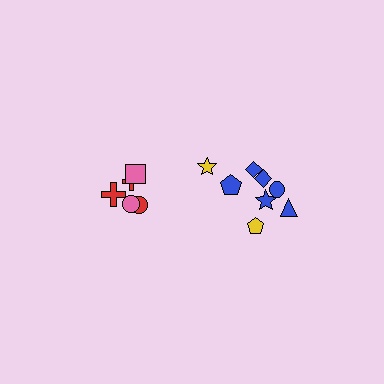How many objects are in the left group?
There are 5 objects.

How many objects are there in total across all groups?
There are 13 objects.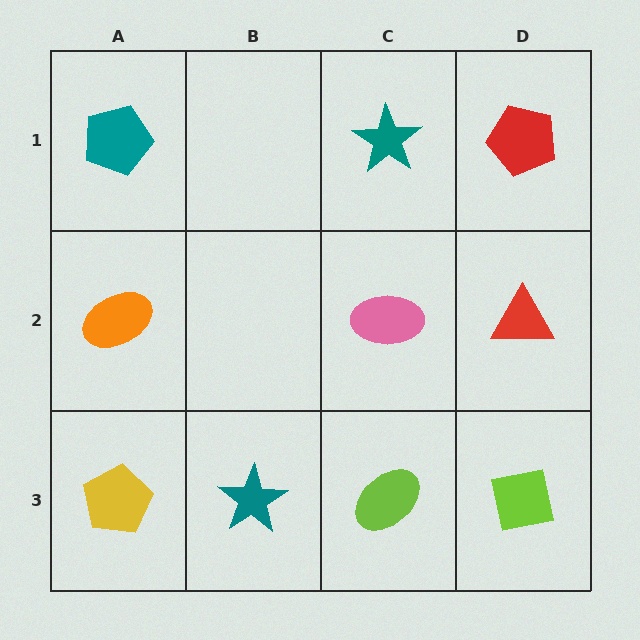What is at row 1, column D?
A red pentagon.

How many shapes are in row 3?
4 shapes.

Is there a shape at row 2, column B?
No, that cell is empty.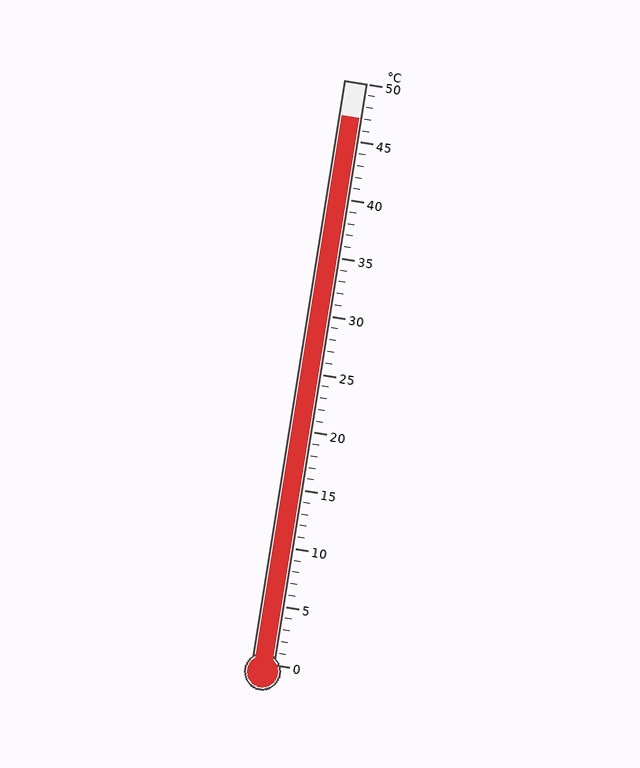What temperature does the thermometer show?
The thermometer shows approximately 47°C.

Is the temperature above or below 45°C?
The temperature is above 45°C.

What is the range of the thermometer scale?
The thermometer scale ranges from 0°C to 50°C.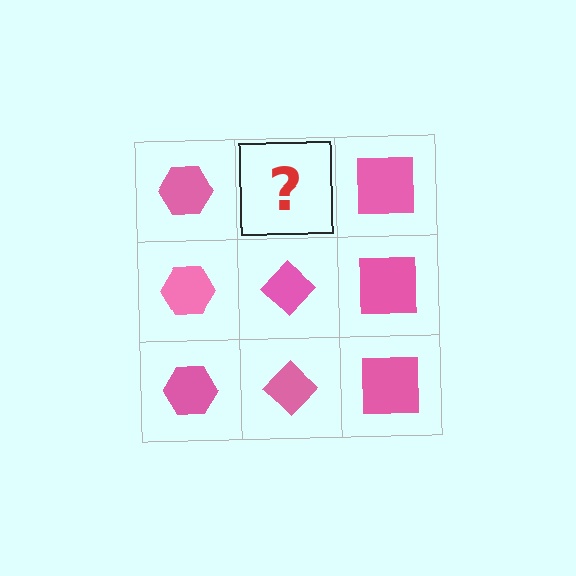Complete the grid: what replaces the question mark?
The question mark should be replaced with a pink diamond.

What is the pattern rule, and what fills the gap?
The rule is that each column has a consistent shape. The gap should be filled with a pink diamond.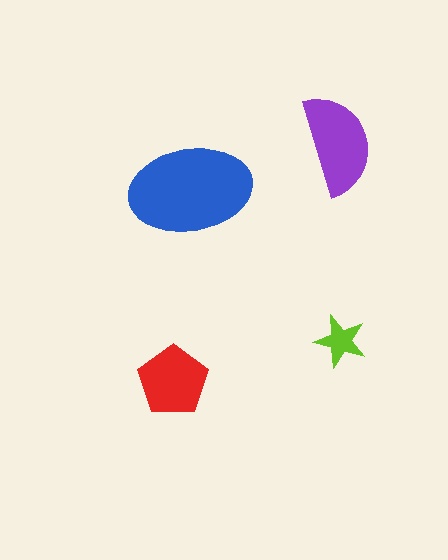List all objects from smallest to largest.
The lime star, the red pentagon, the purple semicircle, the blue ellipse.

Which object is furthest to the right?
The purple semicircle is rightmost.